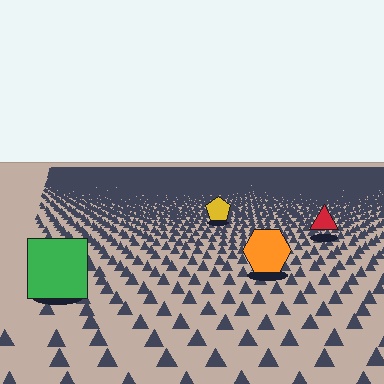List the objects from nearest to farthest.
From nearest to farthest: the green square, the orange hexagon, the red triangle, the yellow pentagon.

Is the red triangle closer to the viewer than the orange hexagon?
No. The orange hexagon is closer — you can tell from the texture gradient: the ground texture is coarser near it.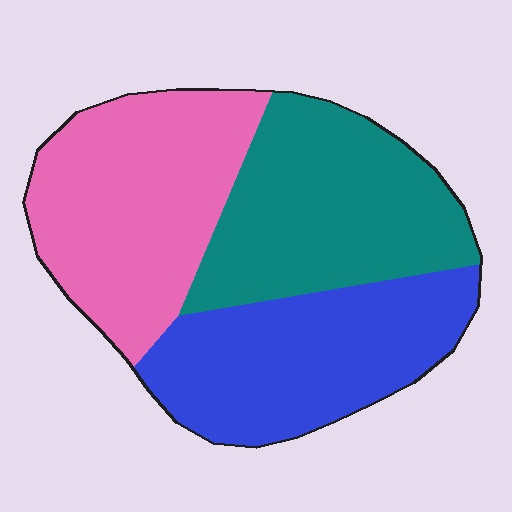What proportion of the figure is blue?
Blue covers around 30% of the figure.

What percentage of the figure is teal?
Teal covers around 35% of the figure.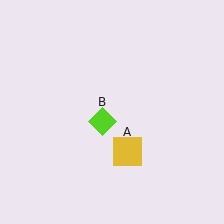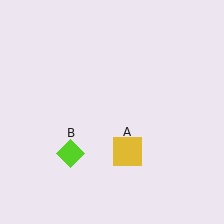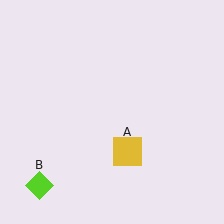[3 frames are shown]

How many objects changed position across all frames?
1 object changed position: lime diamond (object B).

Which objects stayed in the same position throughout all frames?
Yellow square (object A) remained stationary.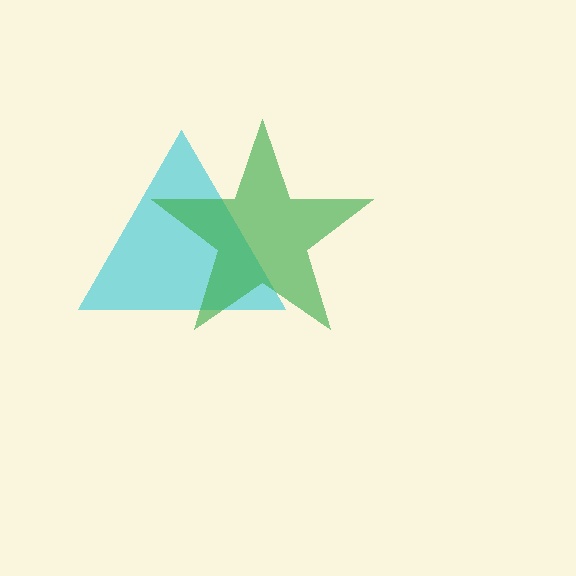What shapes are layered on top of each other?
The layered shapes are: a cyan triangle, a green star.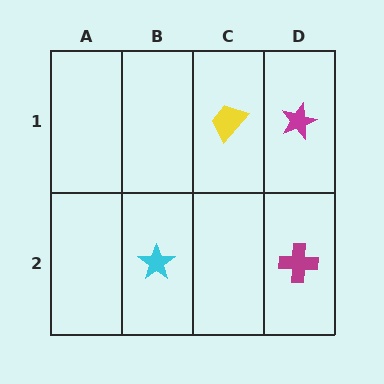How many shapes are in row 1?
2 shapes.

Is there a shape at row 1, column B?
No, that cell is empty.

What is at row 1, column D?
A magenta star.